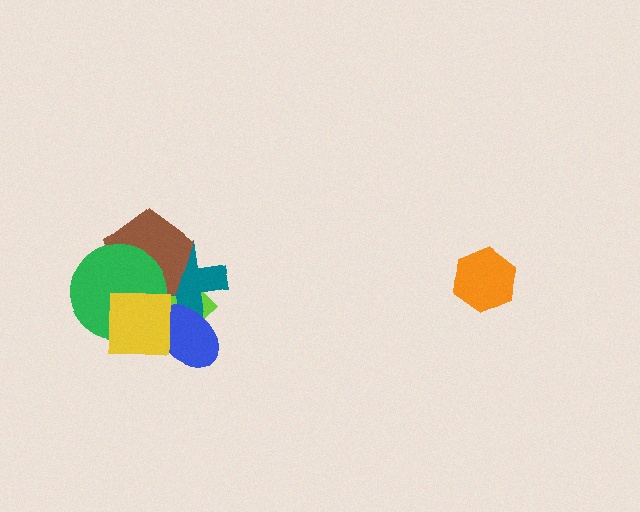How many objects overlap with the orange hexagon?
0 objects overlap with the orange hexagon.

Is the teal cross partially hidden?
Yes, it is partially covered by another shape.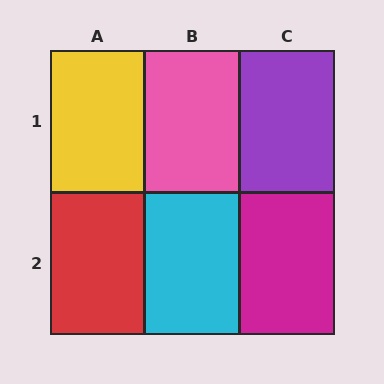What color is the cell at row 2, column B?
Cyan.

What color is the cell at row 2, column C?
Magenta.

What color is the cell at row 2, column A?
Red.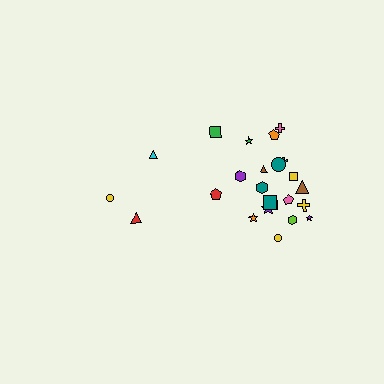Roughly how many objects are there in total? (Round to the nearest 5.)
Roughly 25 objects in total.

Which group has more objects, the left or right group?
The right group.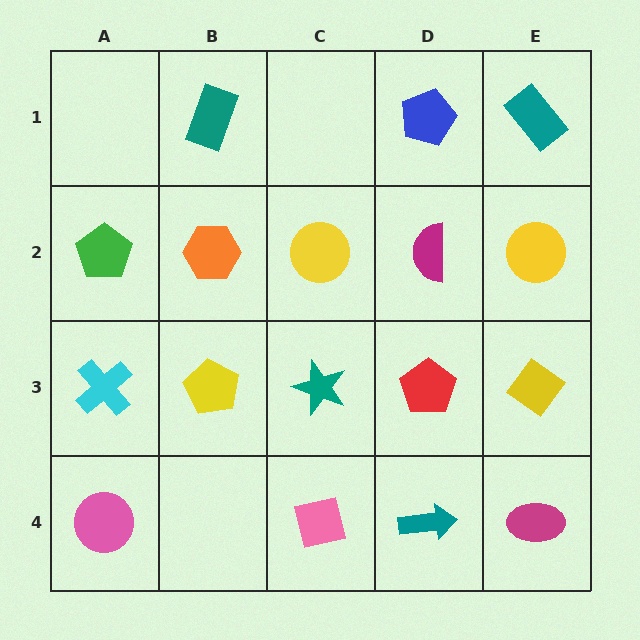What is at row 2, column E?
A yellow circle.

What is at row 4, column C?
A pink square.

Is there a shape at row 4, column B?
No, that cell is empty.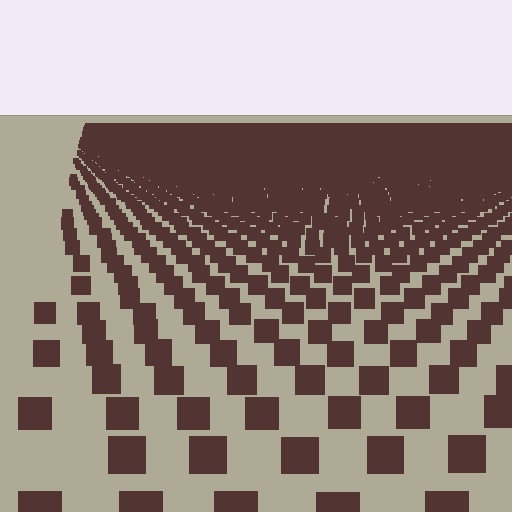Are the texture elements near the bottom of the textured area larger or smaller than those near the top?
Larger. Near the bottom, elements are closer to the viewer and appear at a bigger on-screen size.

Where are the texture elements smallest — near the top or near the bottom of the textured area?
Near the top.